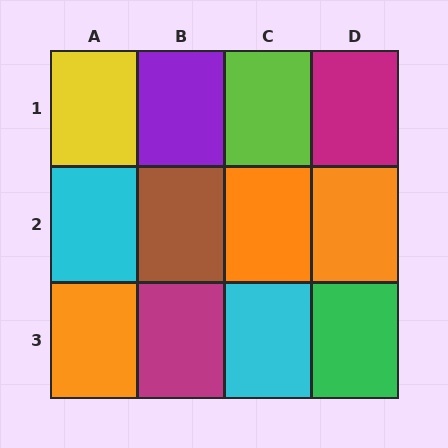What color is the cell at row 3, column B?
Magenta.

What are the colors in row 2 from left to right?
Cyan, brown, orange, orange.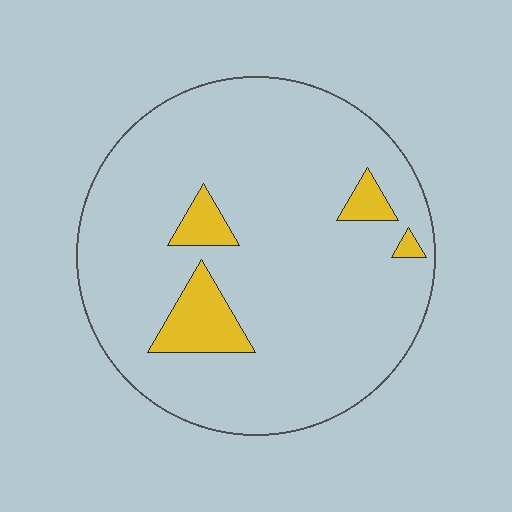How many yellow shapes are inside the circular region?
4.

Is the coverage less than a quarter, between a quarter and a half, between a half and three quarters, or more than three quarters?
Less than a quarter.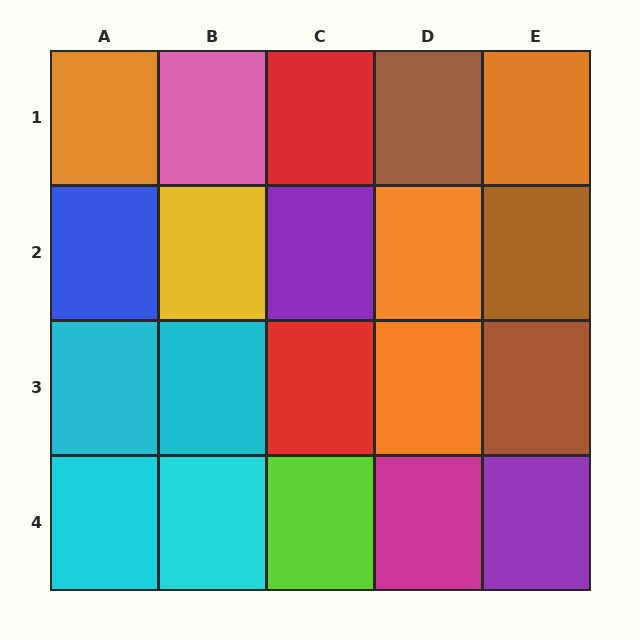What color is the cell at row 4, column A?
Cyan.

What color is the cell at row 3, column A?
Cyan.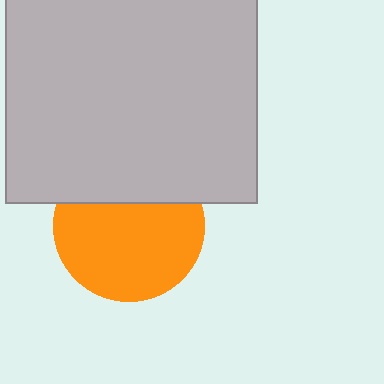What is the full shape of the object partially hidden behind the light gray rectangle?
The partially hidden object is an orange circle.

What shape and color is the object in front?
The object in front is a light gray rectangle.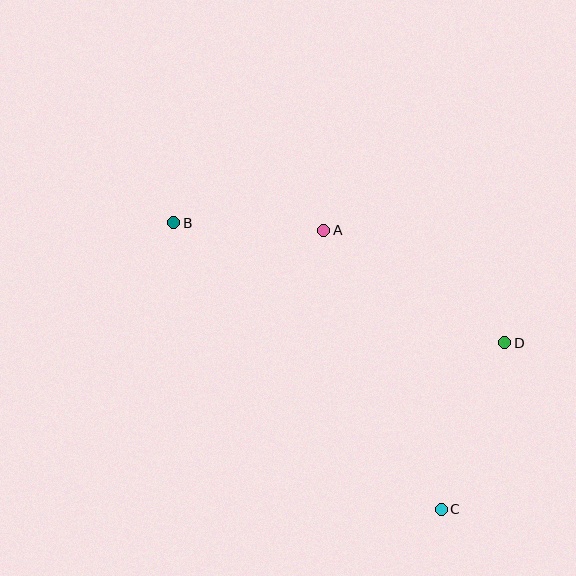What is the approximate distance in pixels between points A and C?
The distance between A and C is approximately 303 pixels.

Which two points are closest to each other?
Points A and B are closest to each other.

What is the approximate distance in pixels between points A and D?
The distance between A and D is approximately 213 pixels.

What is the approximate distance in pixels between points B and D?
The distance between B and D is approximately 352 pixels.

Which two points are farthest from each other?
Points B and C are farthest from each other.